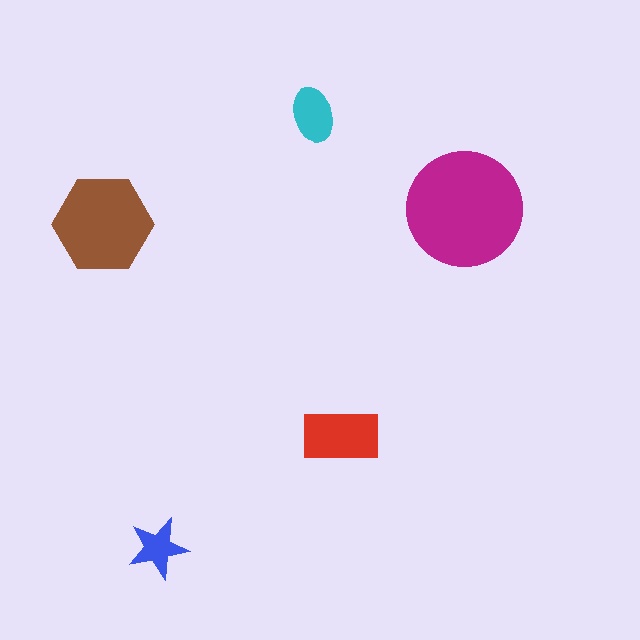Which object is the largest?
The magenta circle.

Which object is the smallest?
The blue star.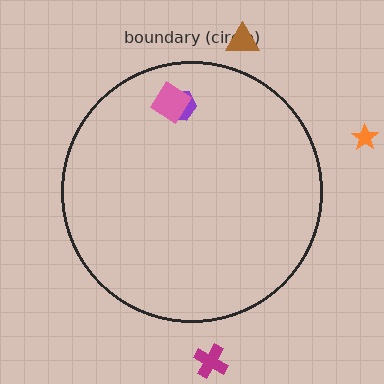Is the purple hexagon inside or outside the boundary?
Inside.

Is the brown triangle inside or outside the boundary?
Outside.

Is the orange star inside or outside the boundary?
Outside.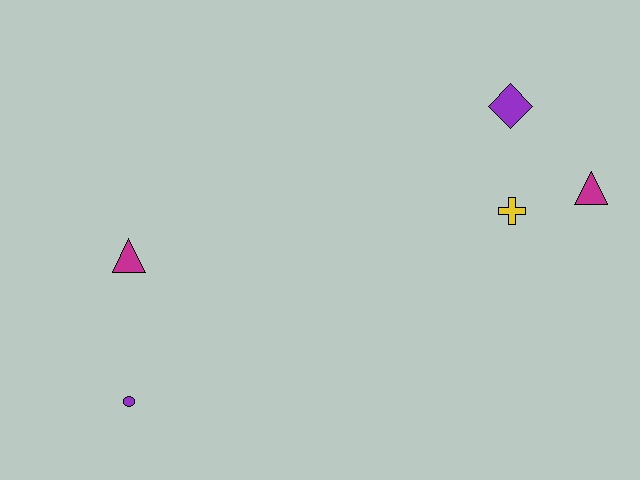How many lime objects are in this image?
There are no lime objects.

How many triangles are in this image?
There are 2 triangles.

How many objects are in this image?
There are 5 objects.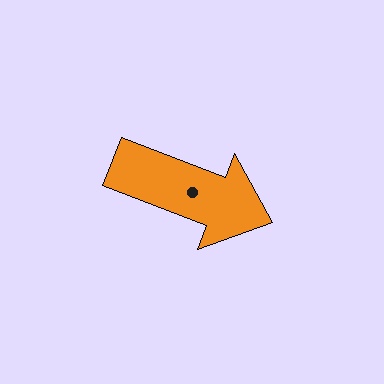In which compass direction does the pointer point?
East.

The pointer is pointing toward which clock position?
Roughly 4 o'clock.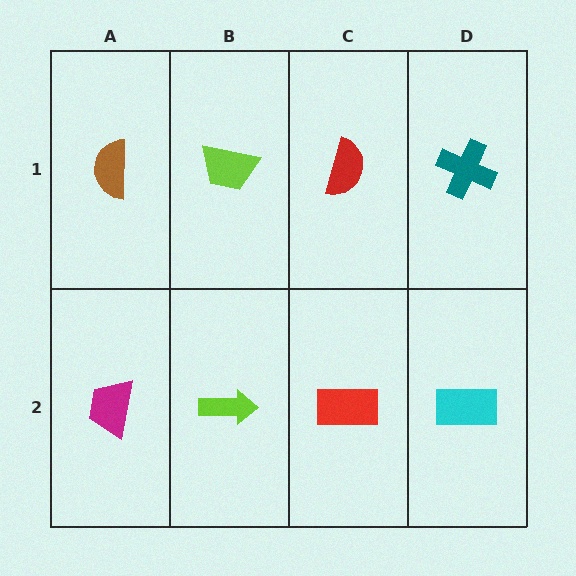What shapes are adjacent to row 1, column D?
A cyan rectangle (row 2, column D), a red semicircle (row 1, column C).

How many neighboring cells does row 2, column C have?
3.